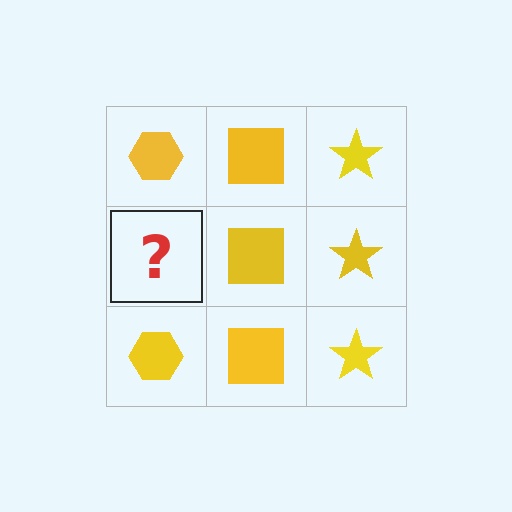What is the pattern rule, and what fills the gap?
The rule is that each column has a consistent shape. The gap should be filled with a yellow hexagon.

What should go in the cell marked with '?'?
The missing cell should contain a yellow hexagon.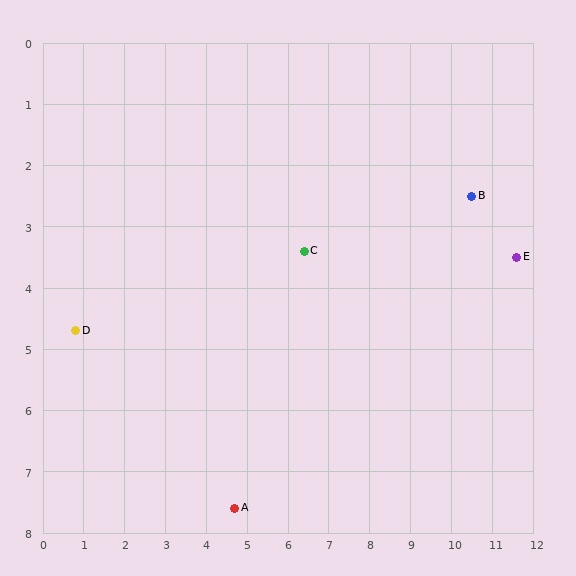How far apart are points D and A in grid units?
Points D and A are about 4.9 grid units apart.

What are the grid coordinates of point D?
Point D is at approximately (0.8, 4.7).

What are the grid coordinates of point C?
Point C is at approximately (6.4, 3.4).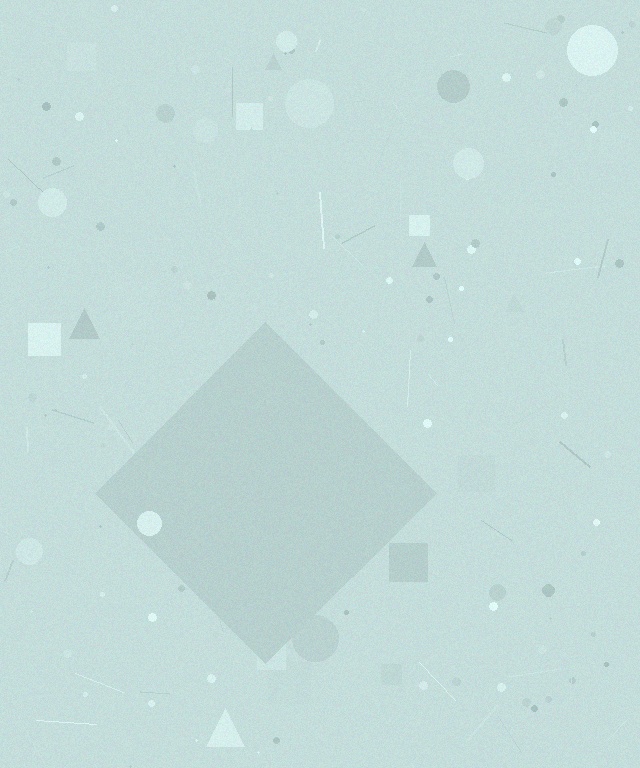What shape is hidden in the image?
A diamond is hidden in the image.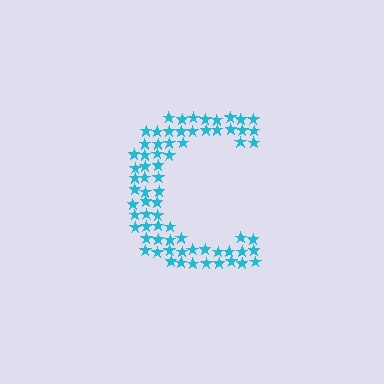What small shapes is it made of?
It is made of small stars.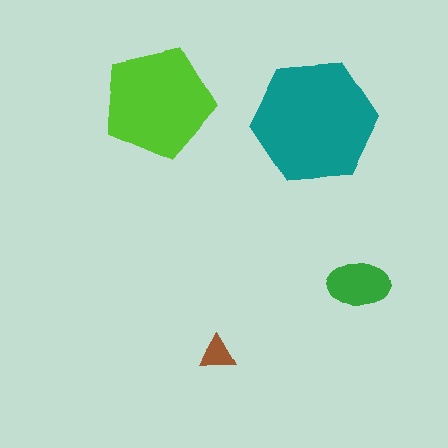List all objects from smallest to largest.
The brown triangle, the green ellipse, the lime pentagon, the teal hexagon.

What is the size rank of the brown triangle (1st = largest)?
4th.